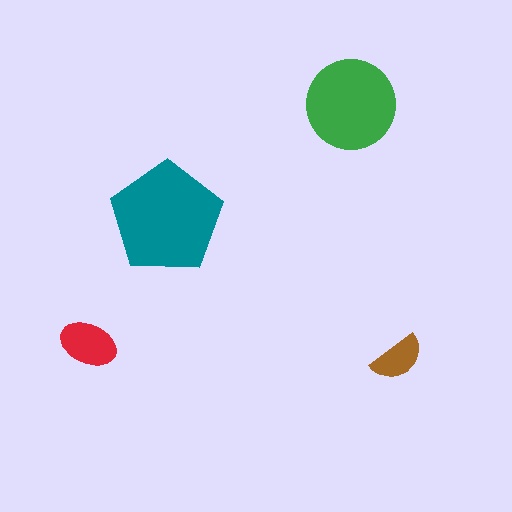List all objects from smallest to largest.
The brown semicircle, the red ellipse, the green circle, the teal pentagon.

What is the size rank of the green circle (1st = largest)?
2nd.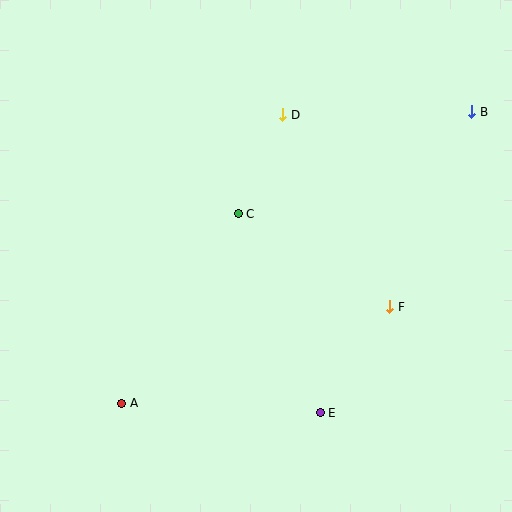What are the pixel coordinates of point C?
Point C is at (238, 214).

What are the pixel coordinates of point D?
Point D is at (283, 115).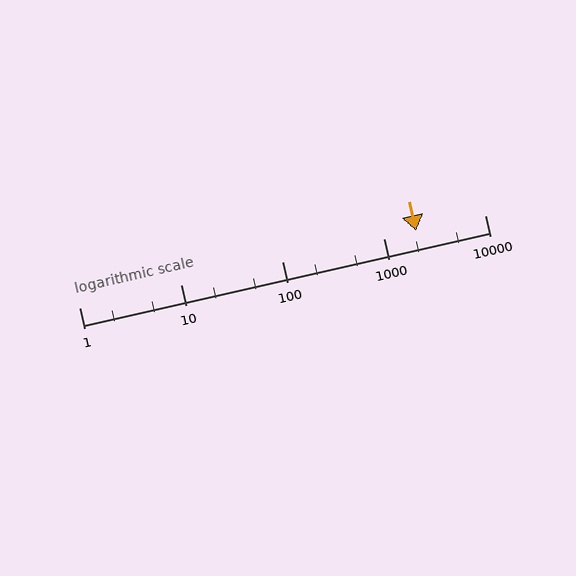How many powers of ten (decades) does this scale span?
The scale spans 4 decades, from 1 to 10000.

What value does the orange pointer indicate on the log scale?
The pointer indicates approximately 2100.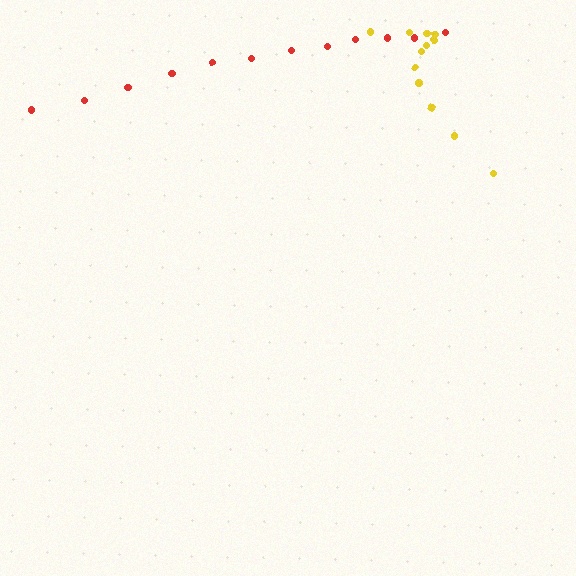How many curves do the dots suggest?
There are 2 distinct paths.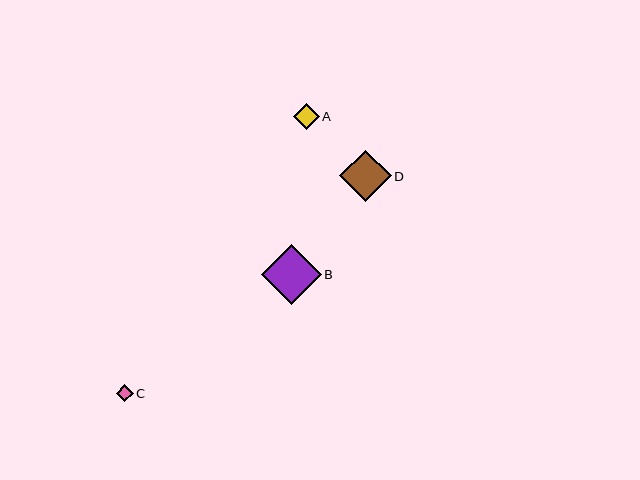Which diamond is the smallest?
Diamond C is the smallest with a size of approximately 17 pixels.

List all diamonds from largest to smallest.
From largest to smallest: B, D, A, C.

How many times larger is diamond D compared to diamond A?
Diamond D is approximately 2.0 times the size of diamond A.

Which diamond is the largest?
Diamond B is the largest with a size of approximately 60 pixels.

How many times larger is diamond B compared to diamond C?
Diamond B is approximately 3.5 times the size of diamond C.